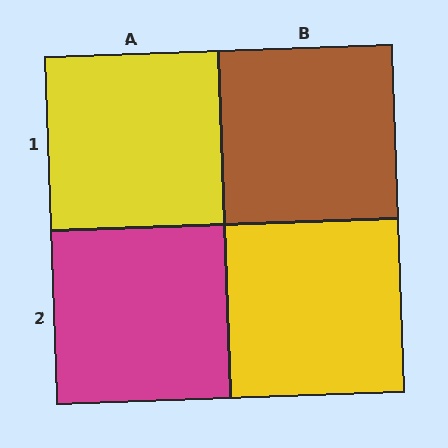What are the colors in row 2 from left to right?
Magenta, yellow.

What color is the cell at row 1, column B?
Brown.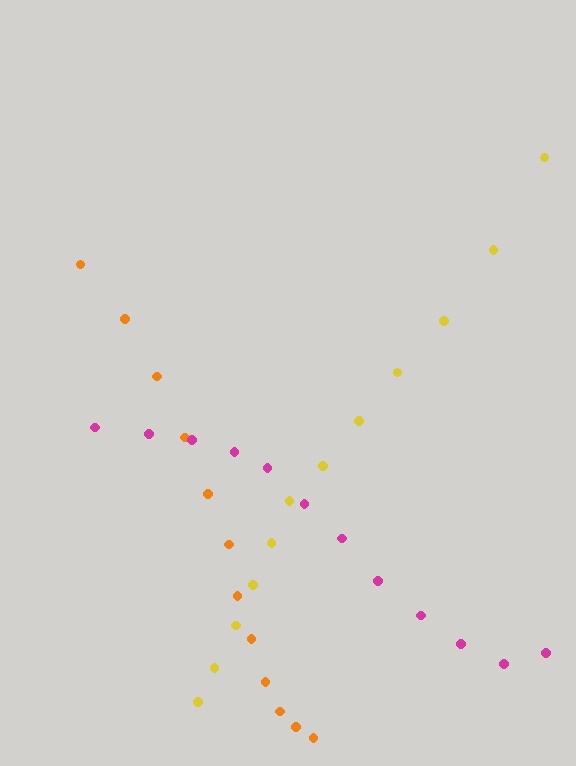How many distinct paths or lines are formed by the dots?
There are 3 distinct paths.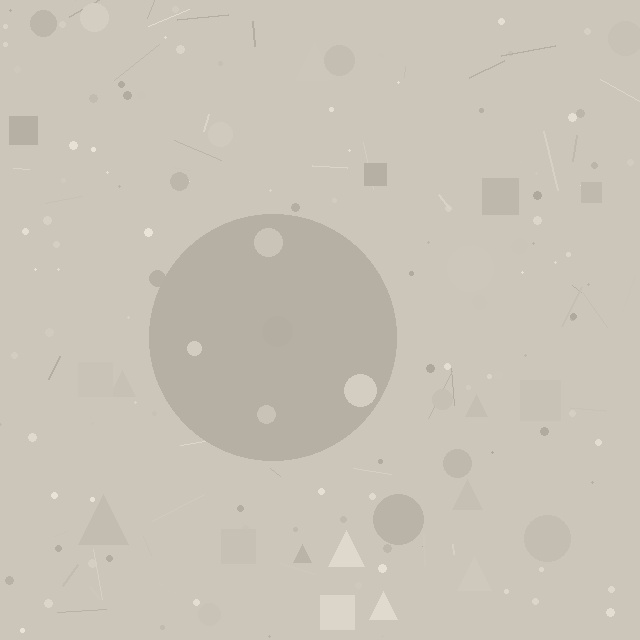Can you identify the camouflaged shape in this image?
The camouflaged shape is a circle.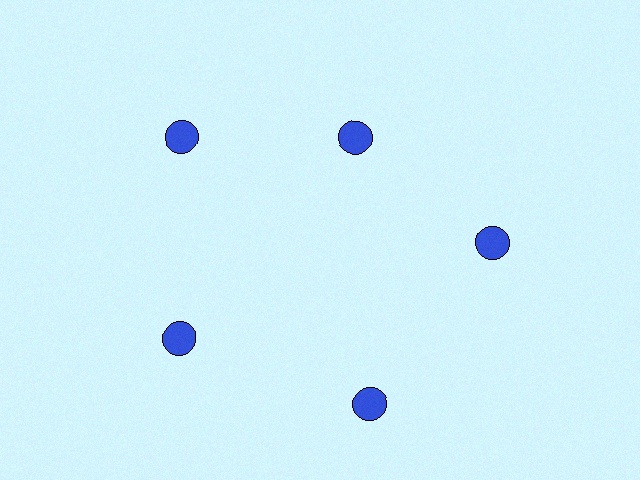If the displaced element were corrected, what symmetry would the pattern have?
It would have 5-fold rotational symmetry — the pattern would map onto itself every 72 degrees.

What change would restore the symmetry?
The symmetry would be restored by moving it outward, back onto the ring so that all 5 circles sit at equal angles and equal distance from the center.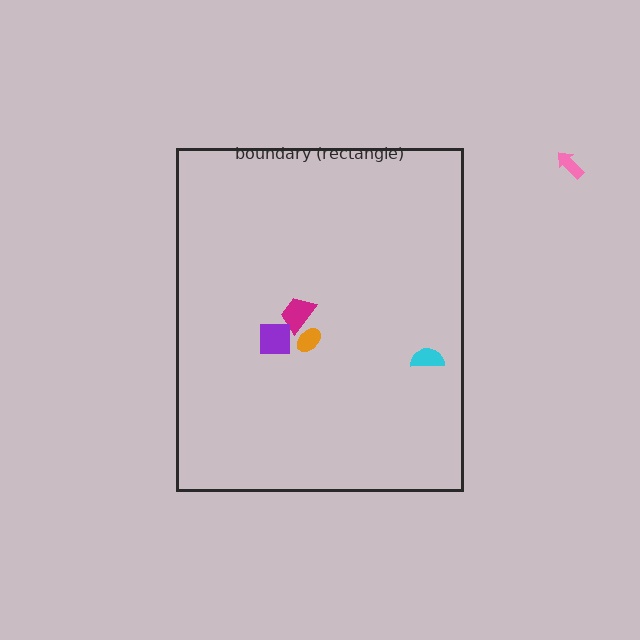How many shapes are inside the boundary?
4 inside, 1 outside.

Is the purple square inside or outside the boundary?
Inside.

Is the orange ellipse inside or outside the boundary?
Inside.